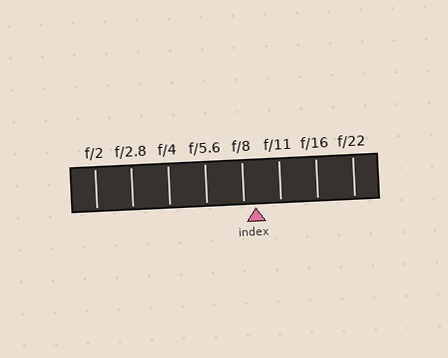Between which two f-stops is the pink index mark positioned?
The index mark is between f/8 and f/11.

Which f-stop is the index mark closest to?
The index mark is closest to f/8.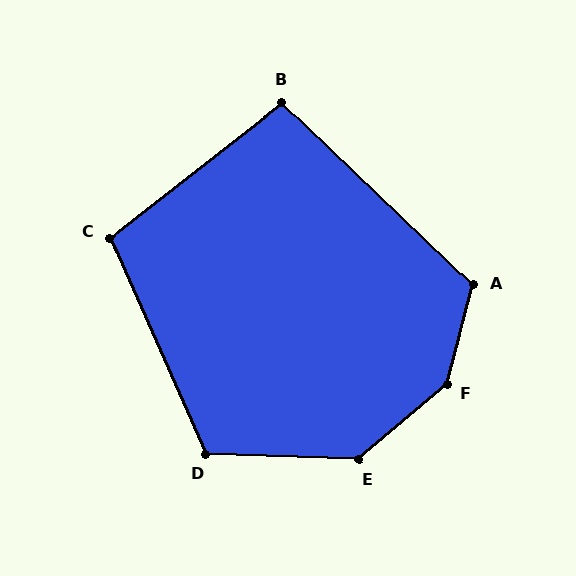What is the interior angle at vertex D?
Approximately 116 degrees (obtuse).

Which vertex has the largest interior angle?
F, at approximately 146 degrees.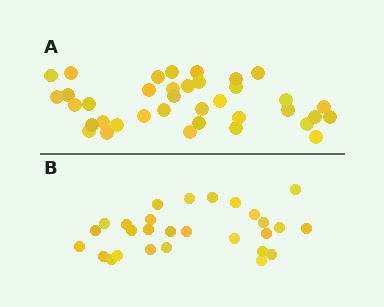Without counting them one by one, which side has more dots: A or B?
Region A (the top region) has more dots.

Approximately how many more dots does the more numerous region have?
Region A has roughly 8 or so more dots than region B.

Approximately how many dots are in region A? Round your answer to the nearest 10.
About 40 dots. (The exact count is 37, which rounds to 40.)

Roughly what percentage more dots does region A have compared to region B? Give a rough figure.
About 30% more.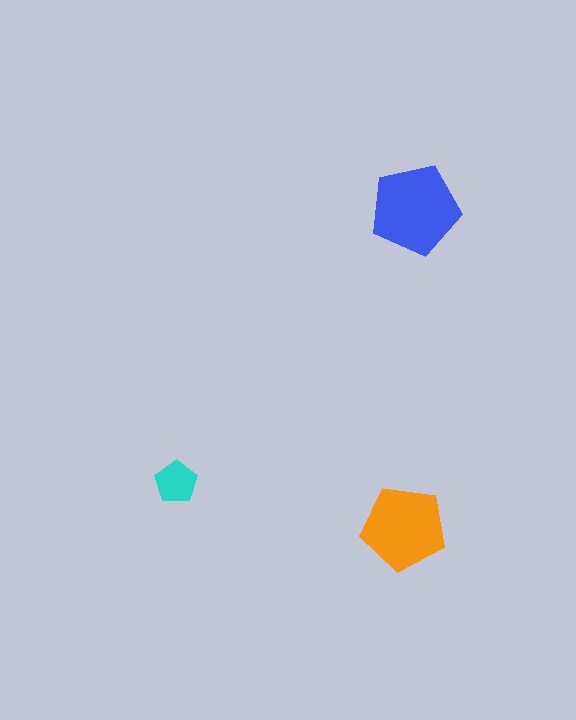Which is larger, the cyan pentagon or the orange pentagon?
The orange one.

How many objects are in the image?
There are 3 objects in the image.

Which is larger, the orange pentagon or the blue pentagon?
The blue one.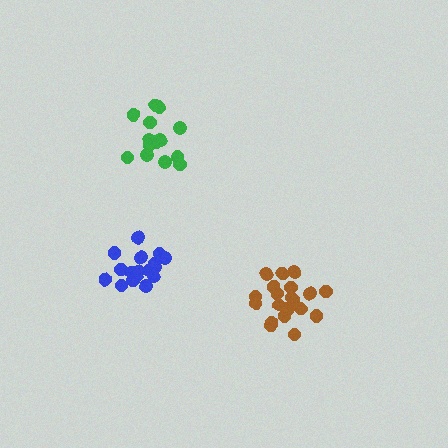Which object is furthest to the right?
The brown cluster is rightmost.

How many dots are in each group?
Group 1: 18 dots, Group 2: 14 dots, Group 3: 20 dots (52 total).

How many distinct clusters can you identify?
There are 3 distinct clusters.